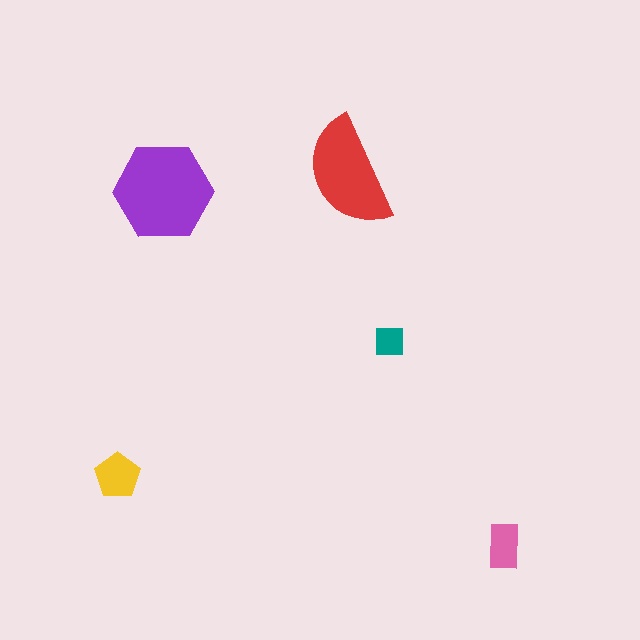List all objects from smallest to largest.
The teal square, the pink rectangle, the yellow pentagon, the red semicircle, the purple hexagon.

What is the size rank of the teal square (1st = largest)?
5th.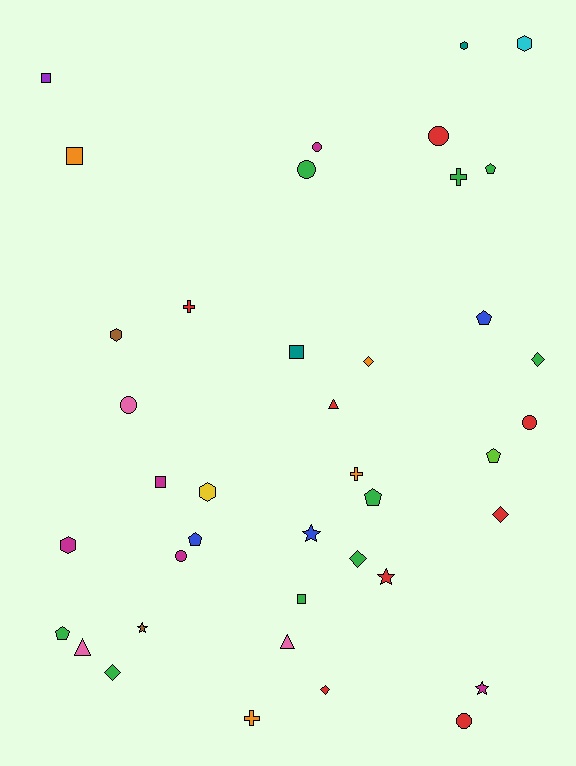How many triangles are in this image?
There are 3 triangles.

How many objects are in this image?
There are 40 objects.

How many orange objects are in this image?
There are 4 orange objects.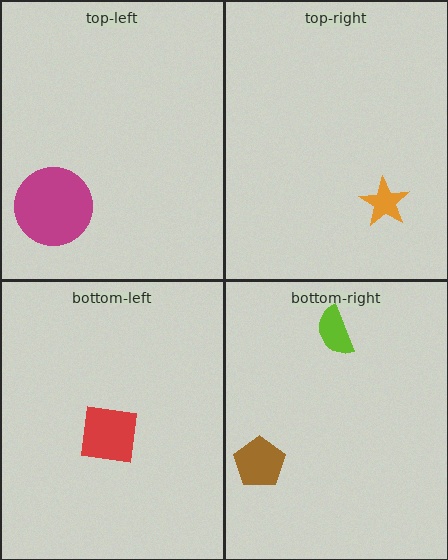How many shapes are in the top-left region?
1.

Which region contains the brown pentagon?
The bottom-right region.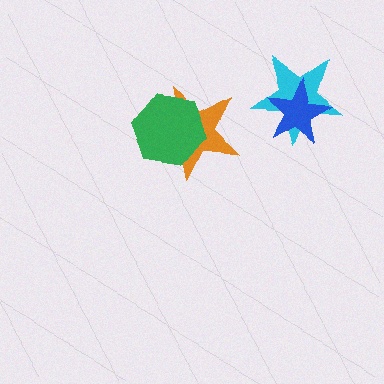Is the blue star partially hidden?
No, no other shape covers it.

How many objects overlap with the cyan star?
1 object overlaps with the cyan star.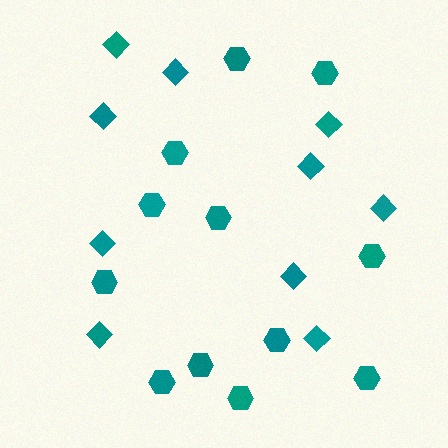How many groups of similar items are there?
There are 2 groups: one group of diamonds (10) and one group of hexagons (12).